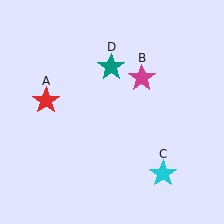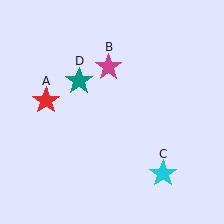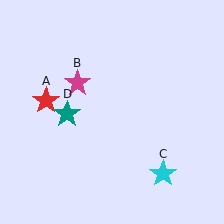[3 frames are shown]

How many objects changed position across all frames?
2 objects changed position: magenta star (object B), teal star (object D).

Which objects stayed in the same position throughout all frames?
Red star (object A) and cyan star (object C) remained stationary.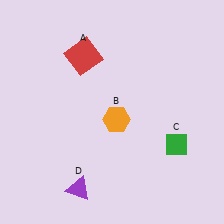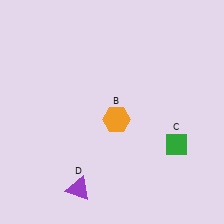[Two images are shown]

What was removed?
The red square (A) was removed in Image 2.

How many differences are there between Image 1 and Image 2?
There is 1 difference between the two images.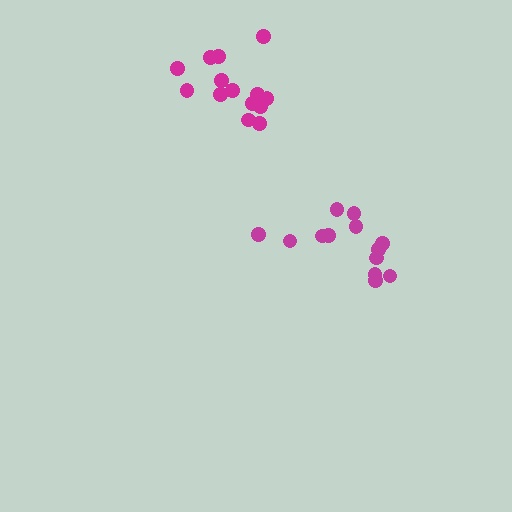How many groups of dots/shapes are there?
There are 2 groups.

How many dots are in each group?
Group 1: 13 dots, Group 2: 14 dots (27 total).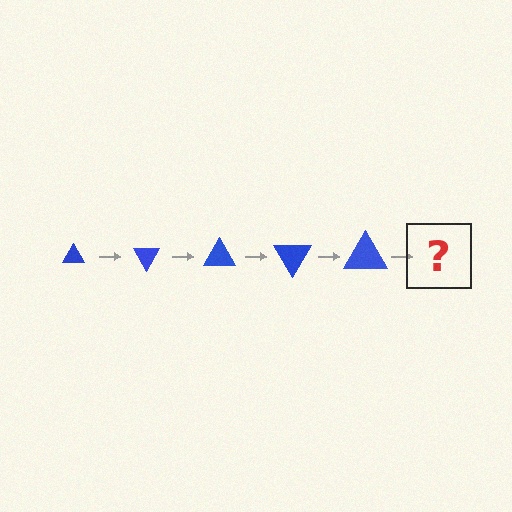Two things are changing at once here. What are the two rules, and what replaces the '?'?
The two rules are that the triangle grows larger each step and it rotates 60 degrees each step. The '?' should be a triangle, larger than the previous one and rotated 300 degrees from the start.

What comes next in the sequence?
The next element should be a triangle, larger than the previous one and rotated 300 degrees from the start.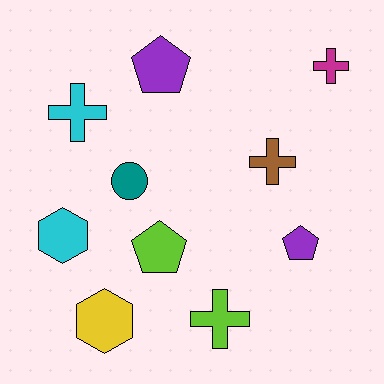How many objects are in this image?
There are 10 objects.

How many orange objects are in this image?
There are no orange objects.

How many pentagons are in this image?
There are 3 pentagons.